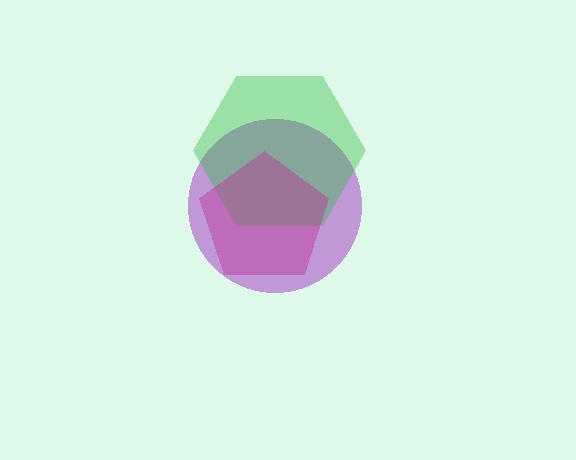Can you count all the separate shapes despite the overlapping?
Yes, there are 3 separate shapes.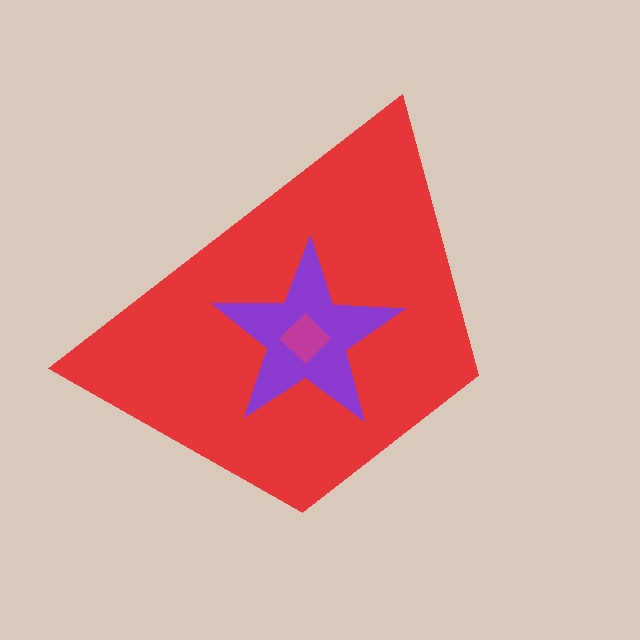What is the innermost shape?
The magenta diamond.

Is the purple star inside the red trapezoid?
Yes.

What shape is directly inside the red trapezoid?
The purple star.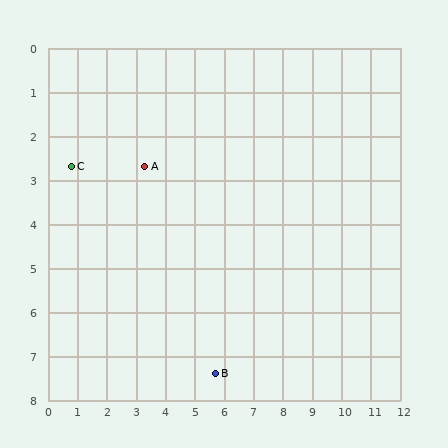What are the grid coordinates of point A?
Point A is at approximately (3.3, 2.7).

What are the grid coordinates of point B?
Point B is at approximately (5.7, 7.4).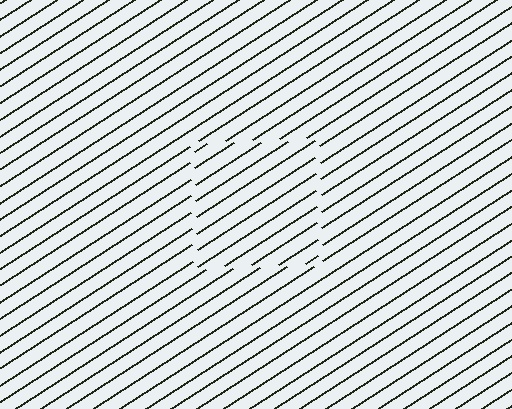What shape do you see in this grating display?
An illusory square. The interior of the shape contains the same grating, shifted by half a period — the contour is defined by the phase discontinuity where line-ends from the inner and outer gratings abut.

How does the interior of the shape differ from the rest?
The interior of the shape contains the same grating, shifted by half a period — the contour is defined by the phase discontinuity where line-ends from the inner and outer gratings abut.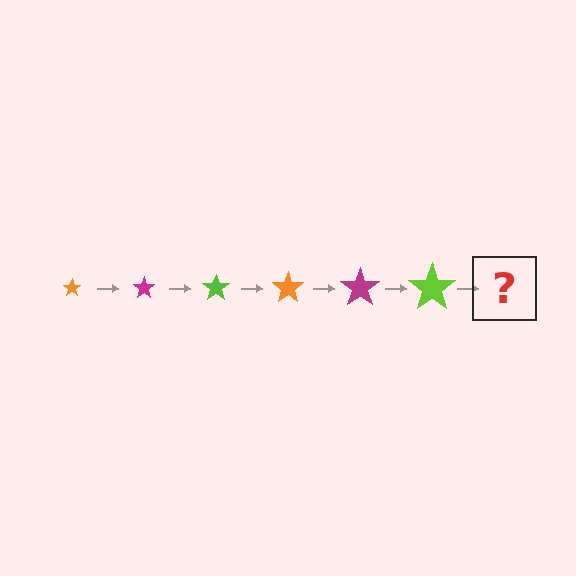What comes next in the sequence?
The next element should be an orange star, larger than the previous one.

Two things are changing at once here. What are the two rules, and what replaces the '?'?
The two rules are that the star grows larger each step and the color cycles through orange, magenta, and lime. The '?' should be an orange star, larger than the previous one.